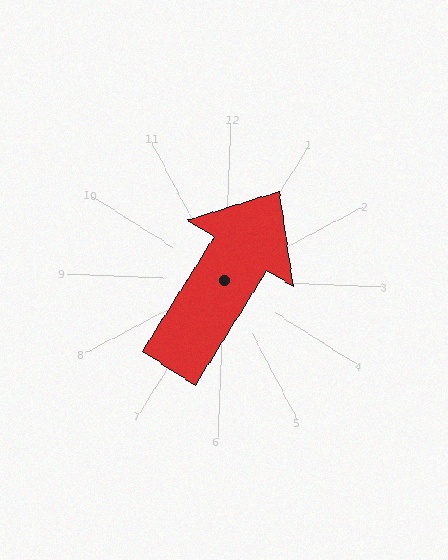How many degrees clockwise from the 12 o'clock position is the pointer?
Approximately 30 degrees.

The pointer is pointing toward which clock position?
Roughly 1 o'clock.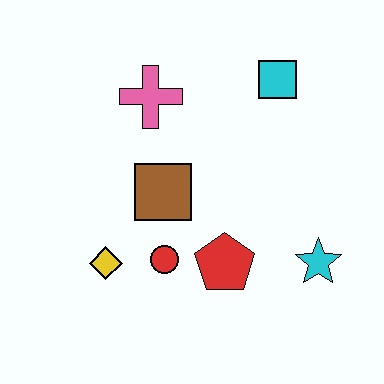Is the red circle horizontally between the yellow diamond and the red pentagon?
Yes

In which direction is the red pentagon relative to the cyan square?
The red pentagon is below the cyan square.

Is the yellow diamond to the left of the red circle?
Yes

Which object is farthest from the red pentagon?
The cyan square is farthest from the red pentagon.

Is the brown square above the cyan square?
No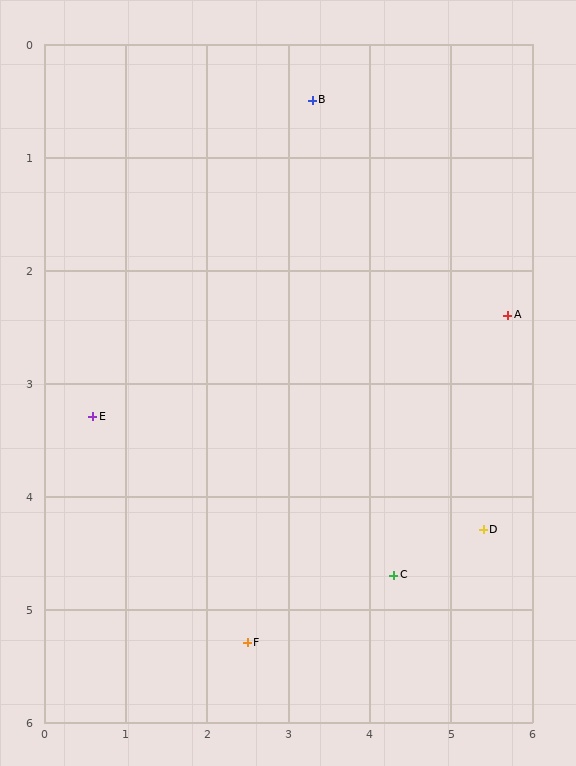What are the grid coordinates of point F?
Point F is at approximately (2.5, 5.3).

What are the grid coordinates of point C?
Point C is at approximately (4.3, 4.7).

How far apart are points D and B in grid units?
Points D and B are about 4.3 grid units apart.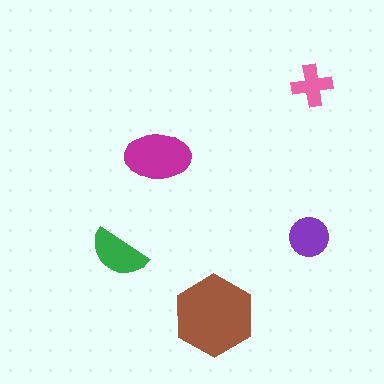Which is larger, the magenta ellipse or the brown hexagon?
The brown hexagon.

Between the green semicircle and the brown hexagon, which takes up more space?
The brown hexagon.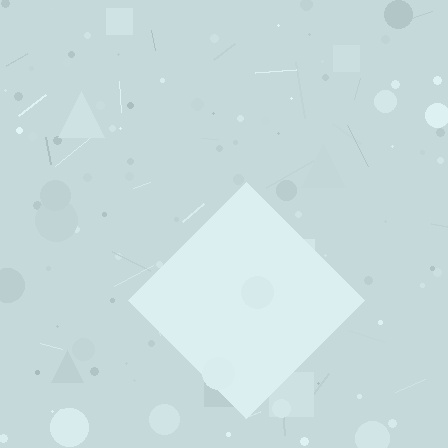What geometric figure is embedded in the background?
A diamond is embedded in the background.